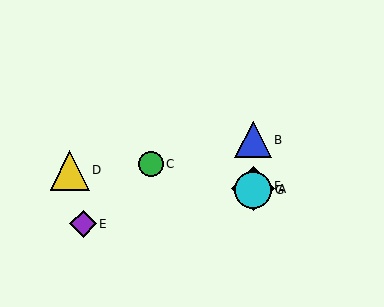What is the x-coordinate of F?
Object F is at x≈253.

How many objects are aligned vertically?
4 objects (A, B, F, G) are aligned vertically.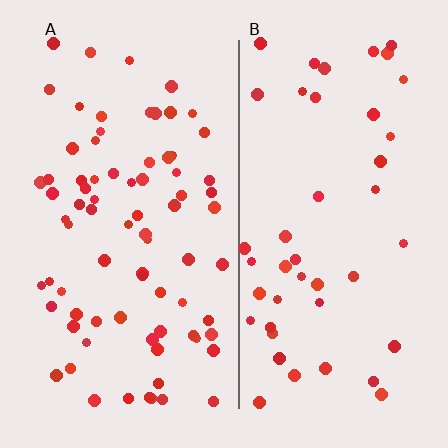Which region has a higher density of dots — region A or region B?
A (the left).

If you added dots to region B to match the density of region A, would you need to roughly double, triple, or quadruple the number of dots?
Approximately double.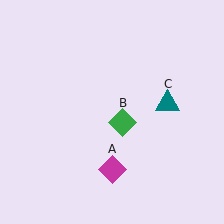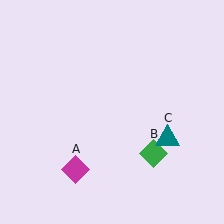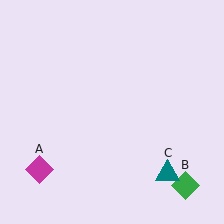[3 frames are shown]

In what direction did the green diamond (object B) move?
The green diamond (object B) moved down and to the right.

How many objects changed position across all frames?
3 objects changed position: magenta diamond (object A), green diamond (object B), teal triangle (object C).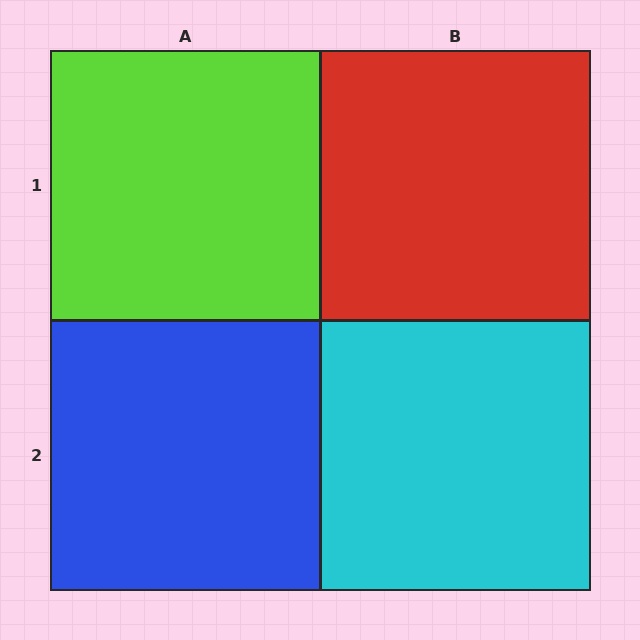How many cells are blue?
1 cell is blue.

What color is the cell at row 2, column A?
Blue.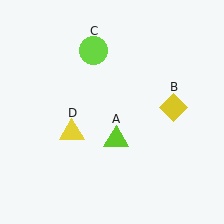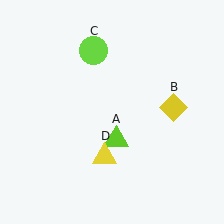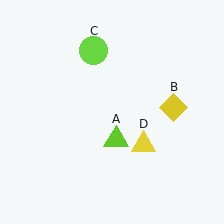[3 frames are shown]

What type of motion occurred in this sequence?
The yellow triangle (object D) rotated counterclockwise around the center of the scene.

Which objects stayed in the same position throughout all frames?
Lime triangle (object A) and yellow diamond (object B) and lime circle (object C) remained stationary.